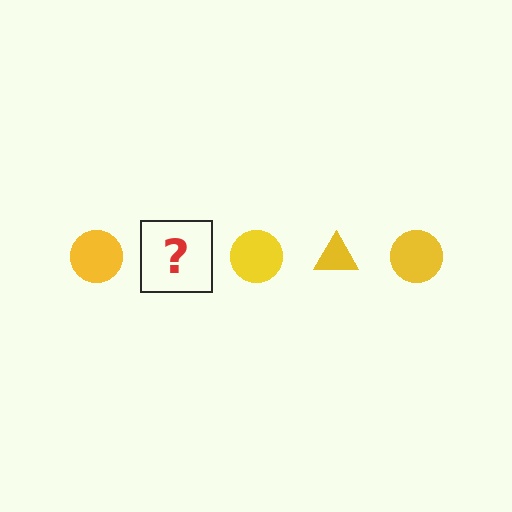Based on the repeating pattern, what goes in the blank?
The blank should be a yellow triangle.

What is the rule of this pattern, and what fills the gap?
The rule is that the pattern cycles through circle, triangle shapes in yellow. The gap should be filled with a yellow triangle.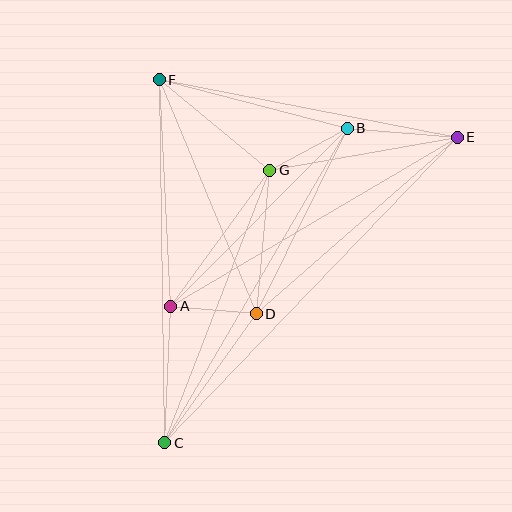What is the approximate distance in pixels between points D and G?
The distance between D and G is approximately 144 pixels.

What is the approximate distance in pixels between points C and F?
The distance between C and F is approximately 363 pixels.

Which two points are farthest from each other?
Points C and E are farthest from each other.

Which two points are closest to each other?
Points A and D are closest to each other.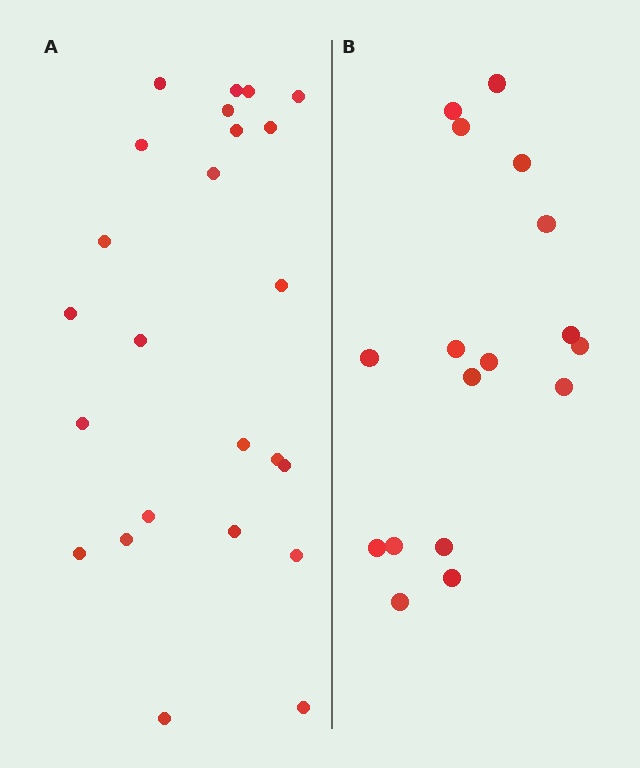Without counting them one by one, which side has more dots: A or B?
Region A (the left region) has more dots.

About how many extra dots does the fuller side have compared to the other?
Region A has roughly 8 or so more dots than region B.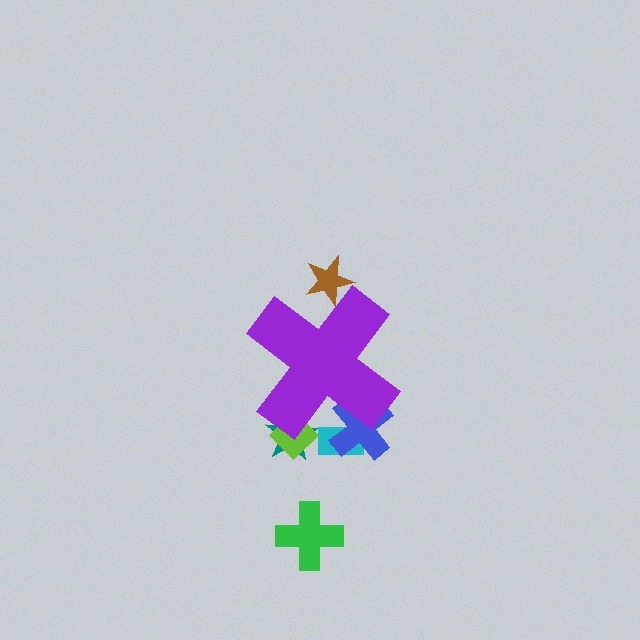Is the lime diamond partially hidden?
Yes, the lime diamond is partially hidden behind the purple cross.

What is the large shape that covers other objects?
A purple cross.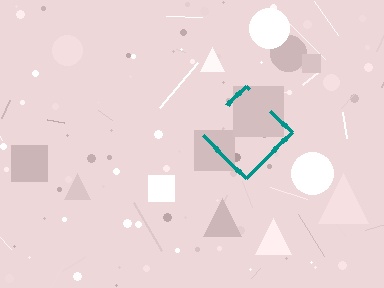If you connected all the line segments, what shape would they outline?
They would outline a diamond.